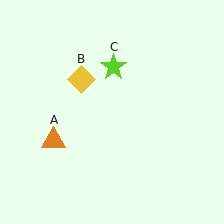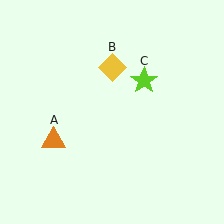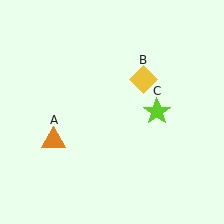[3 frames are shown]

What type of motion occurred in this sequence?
The yellow diamond (object B), lime star (object C) rotated clockwise around the center of the scene.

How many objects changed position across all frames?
2 objects changed position: yellow diamond (object B), lime star (object C).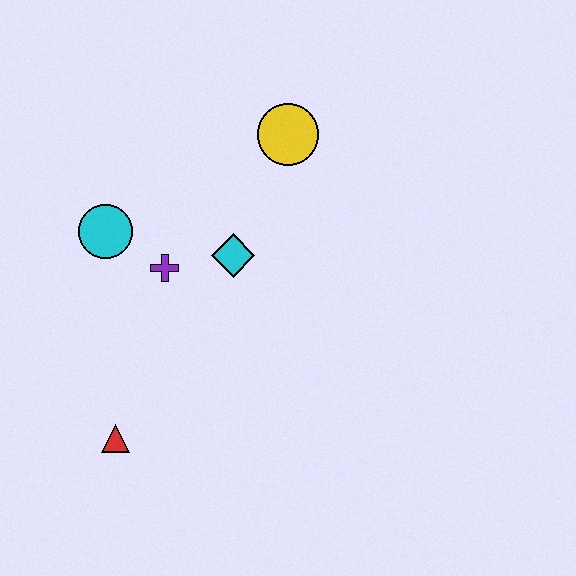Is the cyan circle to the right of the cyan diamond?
No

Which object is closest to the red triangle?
The purple cross is closest to the red triangle.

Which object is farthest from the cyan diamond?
The red triangle is farthest from the cyan diamond.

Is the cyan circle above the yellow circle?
No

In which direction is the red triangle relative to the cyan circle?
The red triangle is below the cyan circle.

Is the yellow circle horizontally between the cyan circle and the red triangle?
No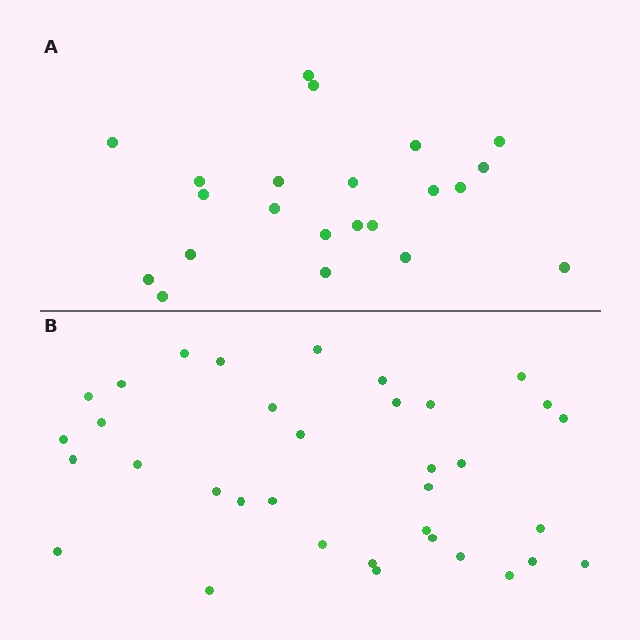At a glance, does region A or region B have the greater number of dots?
Region B (the bottom region) has more dots.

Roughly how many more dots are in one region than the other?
Region B has approximately 15 more dots than region A.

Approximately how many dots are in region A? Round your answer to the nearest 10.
About 20 dots. (The exact count is 22, which rounds to 20.)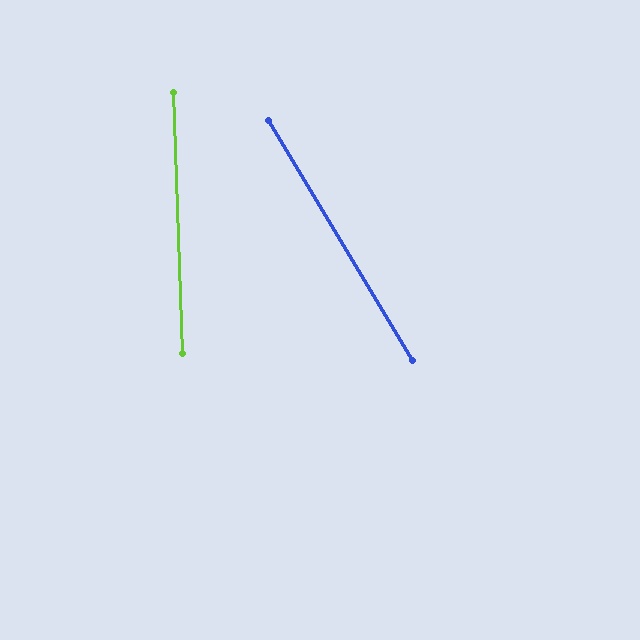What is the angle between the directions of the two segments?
Approximately 29 degrees.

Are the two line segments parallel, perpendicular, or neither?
Neither parallel nor perpendicular — they differ by about 29°.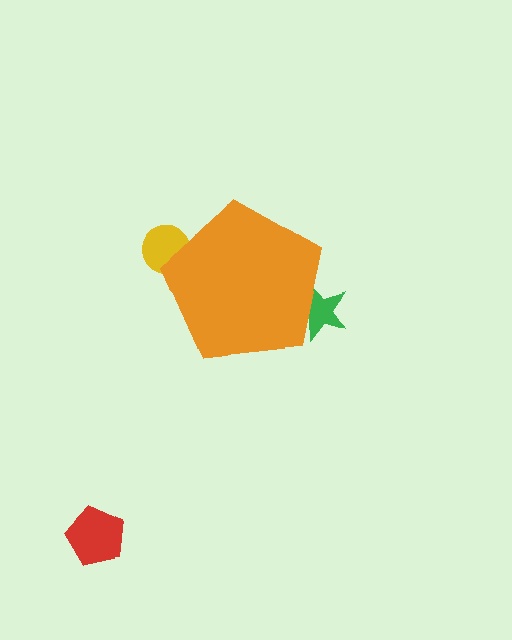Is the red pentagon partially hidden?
No, the red pentagon is fully visible.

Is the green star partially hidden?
Yes, the green star is partially hidden behind the orange pentagon.